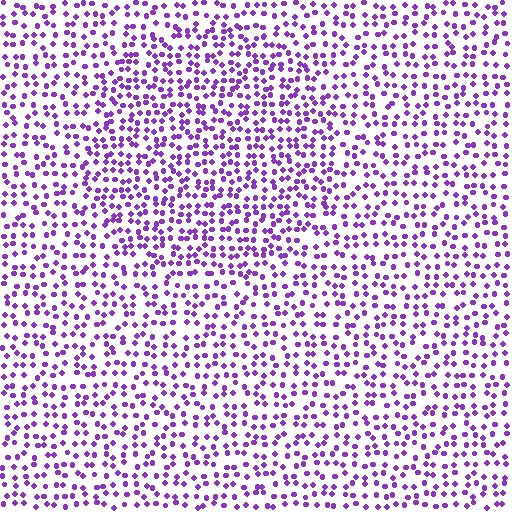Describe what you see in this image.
The image contains small purple elements arranged at two different densities. A circle-shaped region is visible where the elements are more densely packed than the surrounding area.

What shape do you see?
I see a circle.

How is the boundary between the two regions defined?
The boundary is defined by a change in element density (approximately 1.4x ratio). All elements are the same color, size, and shape.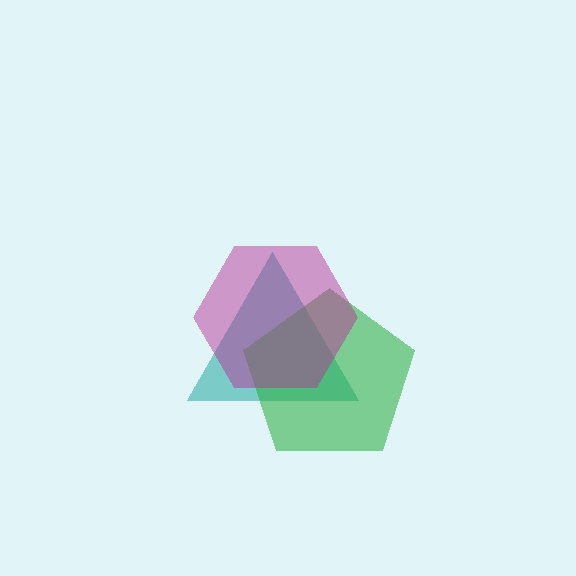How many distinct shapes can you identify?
There are 3 distinct shapes: a teal triangle, a green pentagon, a magenta hexagon.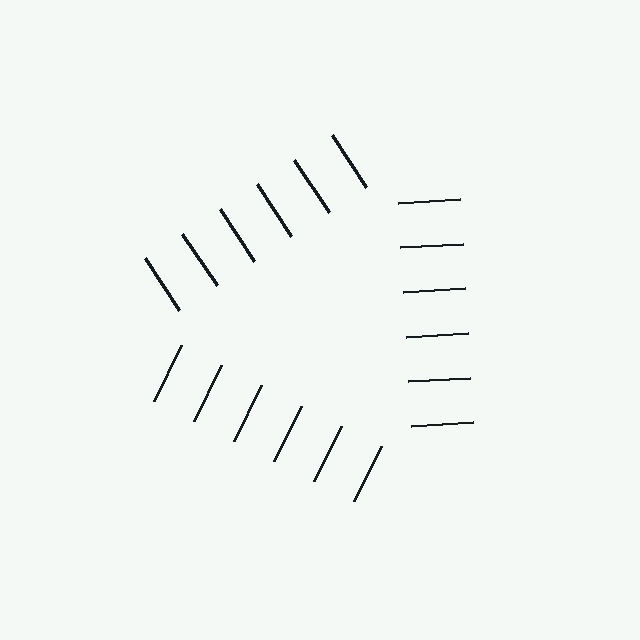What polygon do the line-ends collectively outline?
An illusory triangle — the line segments terminate on its edges but no continuous stroke is drawn.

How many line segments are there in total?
18 — 6 along each of the 3 edges.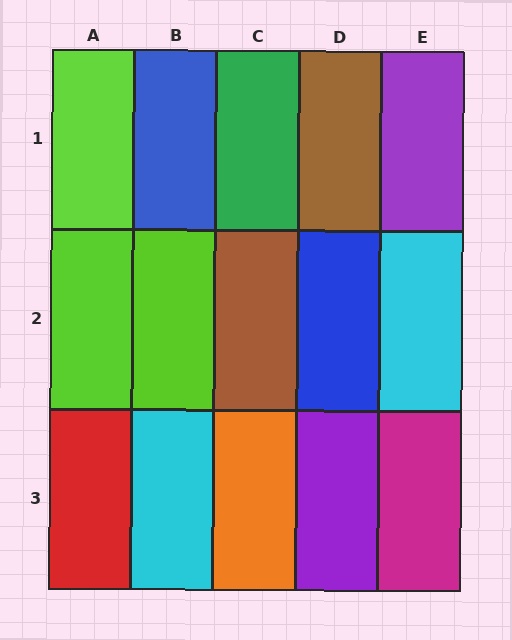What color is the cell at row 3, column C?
Orange.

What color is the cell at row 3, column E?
Magenta.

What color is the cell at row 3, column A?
Red.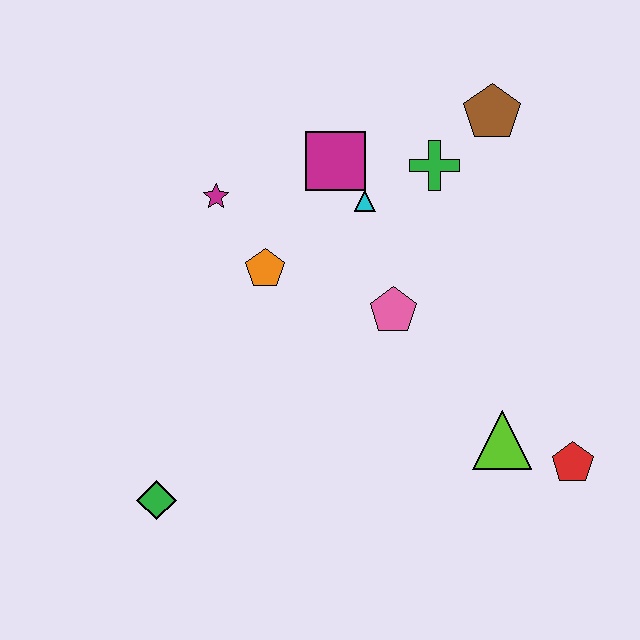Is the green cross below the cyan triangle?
No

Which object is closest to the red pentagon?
The lime triangle is closest to the red pentagon.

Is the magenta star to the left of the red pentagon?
Yes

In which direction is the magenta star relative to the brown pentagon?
The magenta star is to the left of the brown pentagon.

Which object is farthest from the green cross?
The green diamond is farthest from the green cross.